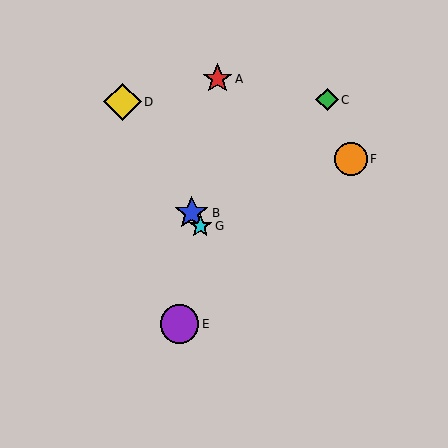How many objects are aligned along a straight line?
3 objects (B, D, G) are aligned along a straight line.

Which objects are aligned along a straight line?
Objects B, D, G are aligned along a straight line.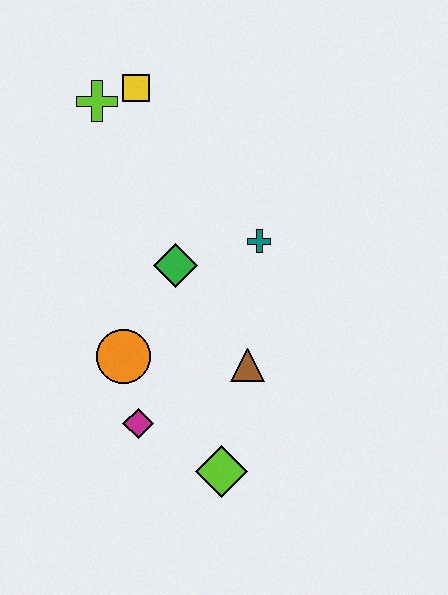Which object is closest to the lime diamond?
The magenta diamond is closest to the lime diamond.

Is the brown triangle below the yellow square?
Yes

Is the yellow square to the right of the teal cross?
No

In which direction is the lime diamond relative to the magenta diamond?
The lime diamond is to the right of the magenta diamond.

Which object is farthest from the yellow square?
The lime diamond is farthest from the yellow square.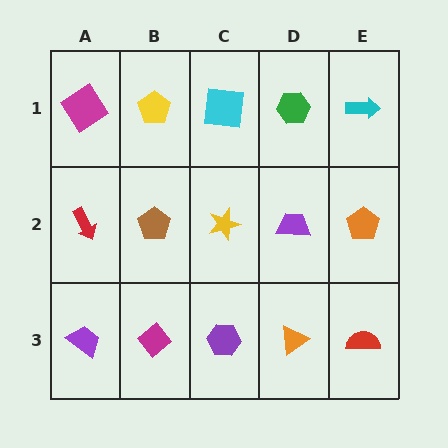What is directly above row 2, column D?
A green hexagon.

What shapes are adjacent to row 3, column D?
A purple trapezoid (row 2, column D), a purple hexagon (row 3, column C), a red semicircle (row 3, column E).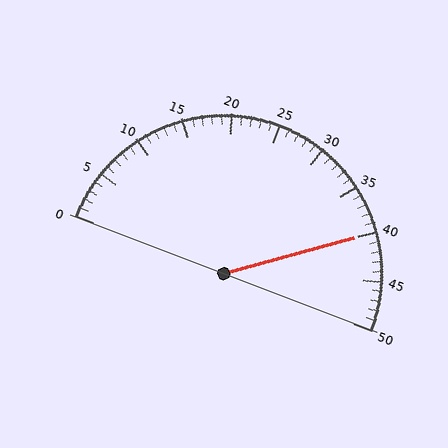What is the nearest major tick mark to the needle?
The nearest major tick mark is 40.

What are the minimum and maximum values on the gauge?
The gauge ranges from 0 to 50.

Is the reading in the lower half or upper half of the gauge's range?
The reading is in the upper half of the range (0 to 50).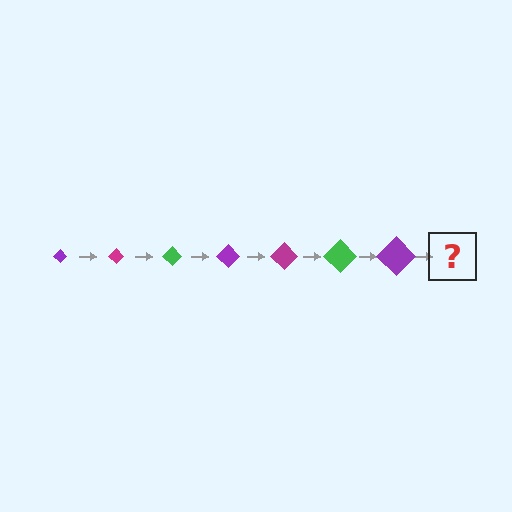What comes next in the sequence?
The next element should be a magenta diamond, larger than the previous one.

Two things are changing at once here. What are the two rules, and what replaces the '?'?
The two rules are that the diamond grows larger each step and the color cycles through purple, magenta, and green. The '?' should be a magenta diamond, larger than the previous one.